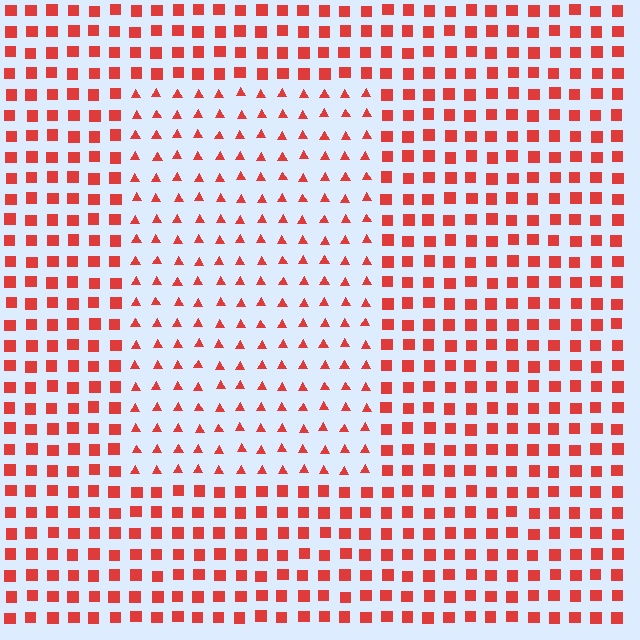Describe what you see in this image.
The image is filled with small red elements arranged in a uniform grid. A rectangle-shaped region contains triangles, while the surrounding area contains squares. The boundary is defined purely by the change in element shape.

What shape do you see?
I see a rectangle.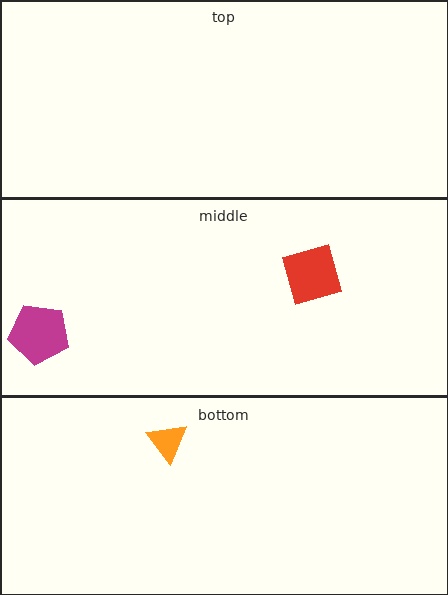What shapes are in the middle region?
The magenta pentagon, the red diamond.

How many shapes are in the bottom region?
1.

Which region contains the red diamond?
The middle region.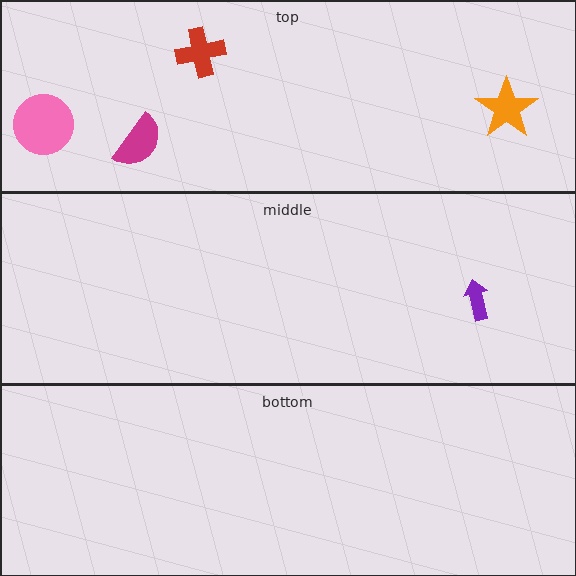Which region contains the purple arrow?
The middle region.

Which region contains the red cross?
The top region.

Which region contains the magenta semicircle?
The top region.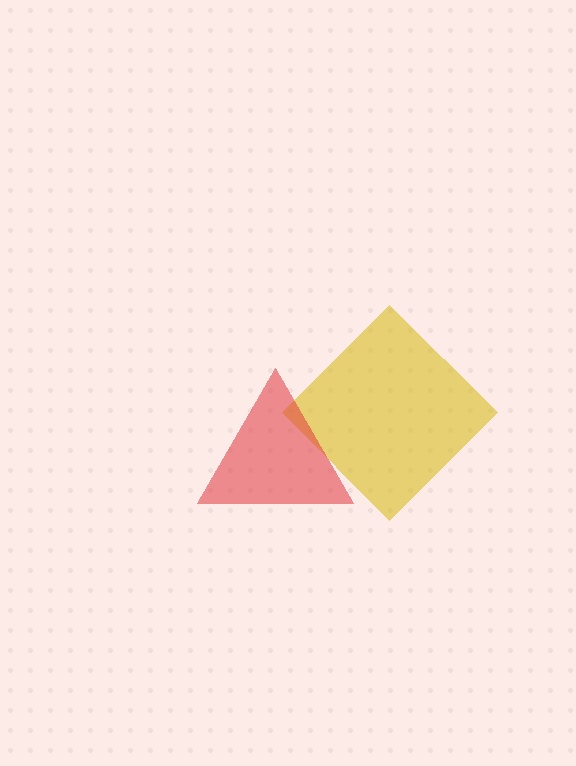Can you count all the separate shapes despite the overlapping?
Yes, there are 2 separate shapes.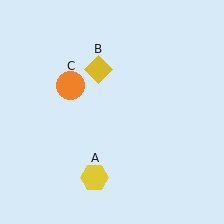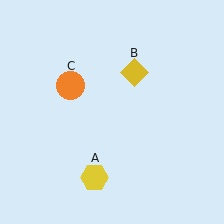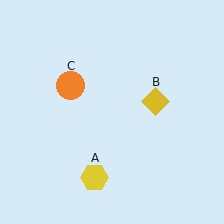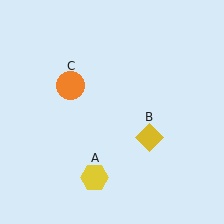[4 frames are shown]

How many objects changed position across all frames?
1 object changed position: yellow diamond (object B).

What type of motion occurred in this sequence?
The yellow diamond (object B) rotated clockwise around the center of the scene.